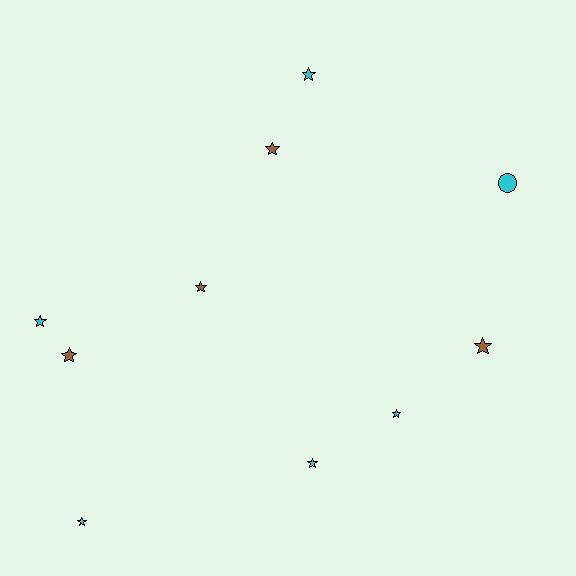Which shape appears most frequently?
Star, with 9 objects.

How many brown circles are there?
There are no brown circles.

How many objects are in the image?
There are 10 objects.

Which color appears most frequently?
Cyan, with 6 objects.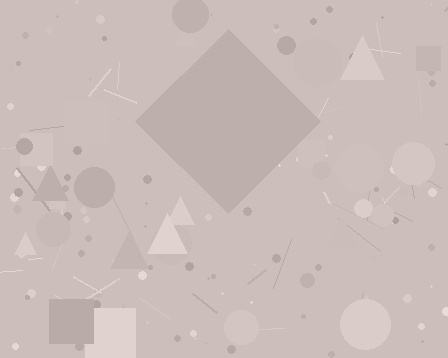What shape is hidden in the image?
A diamond is hidden in the image.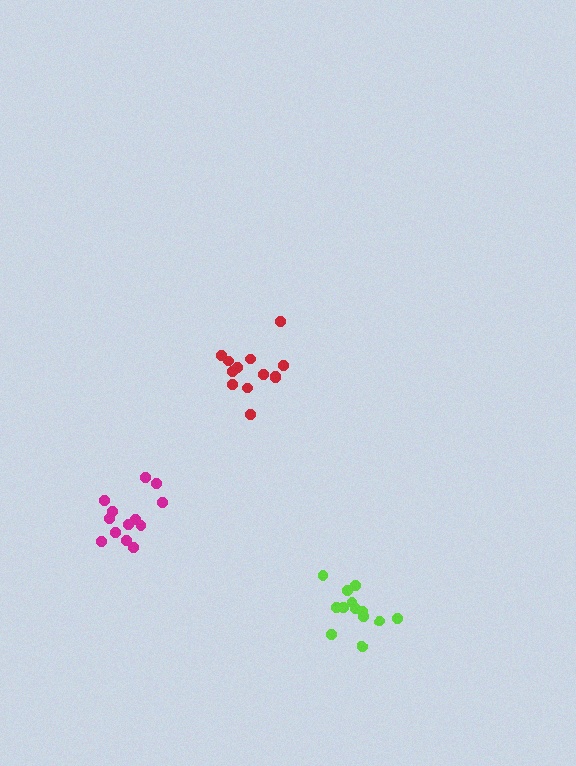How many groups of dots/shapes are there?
There are 3 groups.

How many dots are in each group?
Group 1: 13 dots, Group 2: 13 dots, Group 3: 13 dots (39 total).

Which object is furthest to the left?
The magenta cluster is leftmost.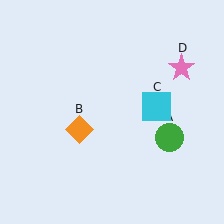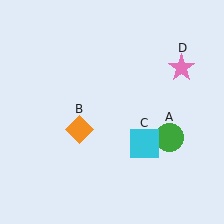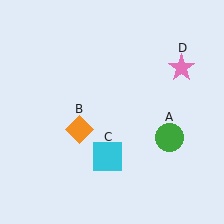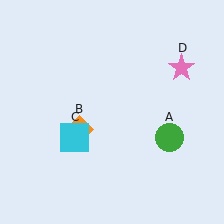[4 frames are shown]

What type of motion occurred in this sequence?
The cyan square (object C) rotated clockwise around the center of the scene.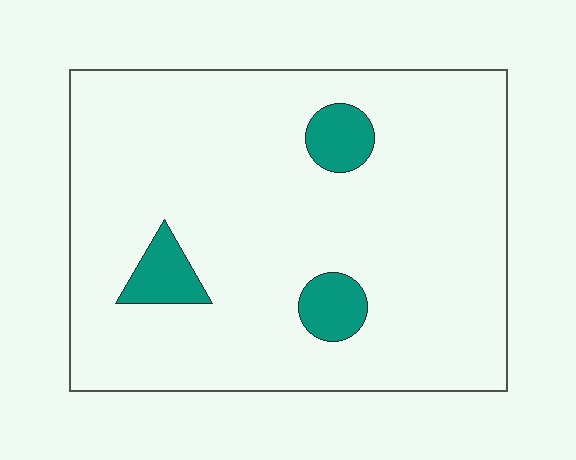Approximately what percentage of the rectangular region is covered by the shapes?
Approximately 10%.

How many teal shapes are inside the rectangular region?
3.